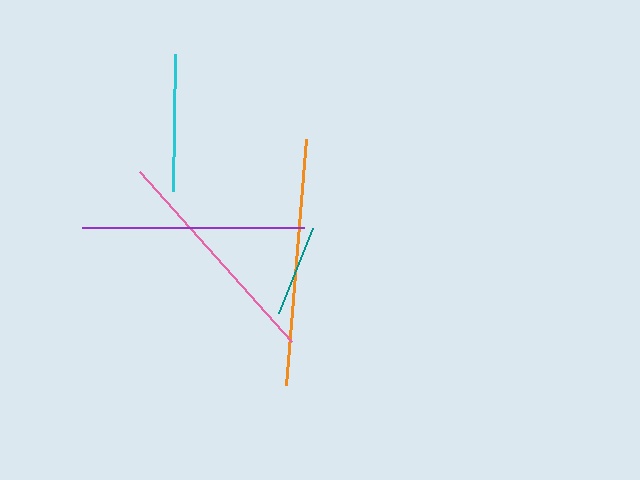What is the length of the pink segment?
The pink segment is approximately 229 pixels long.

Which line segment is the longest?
The orange line is the longest at approximately 246 pixels.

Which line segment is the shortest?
The teal line is the shortest at approximately 92 pixels.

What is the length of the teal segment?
The teal segment is approximately 92 pixels long.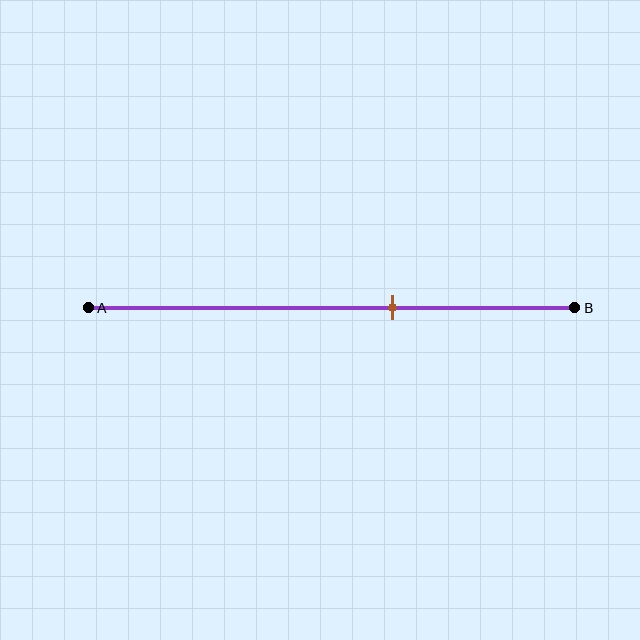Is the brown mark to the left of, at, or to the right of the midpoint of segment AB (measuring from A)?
The brown mark is to the right of the midpoint of segment AB.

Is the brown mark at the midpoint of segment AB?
No, the mark is at about 65% from A, not at the 50% midpoint.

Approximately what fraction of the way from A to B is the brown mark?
The brown mark is approximately 65% of the way from A to B.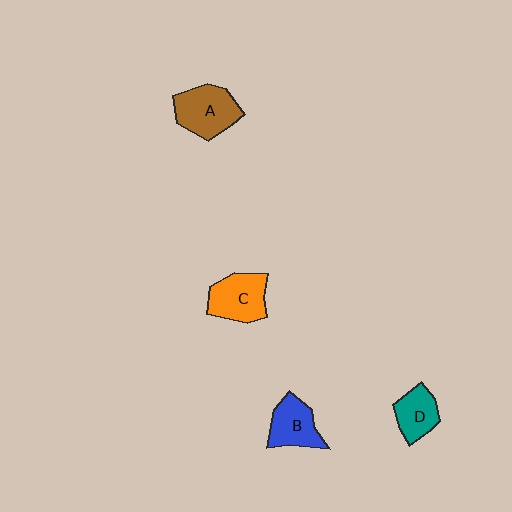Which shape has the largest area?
Shape A (brown).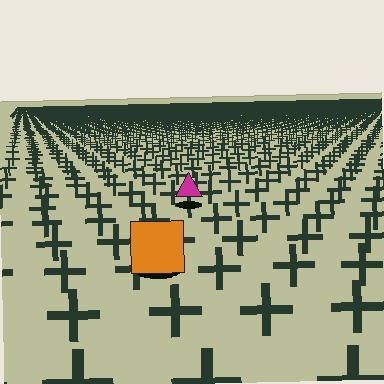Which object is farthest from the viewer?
The magenta triangle is farthest from the viewer. It appears smaller and the ground texture around it is denser.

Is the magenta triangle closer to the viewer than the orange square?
No. The orange square is closer — you can tell from the texture gradient: the ground texture is coarser near it.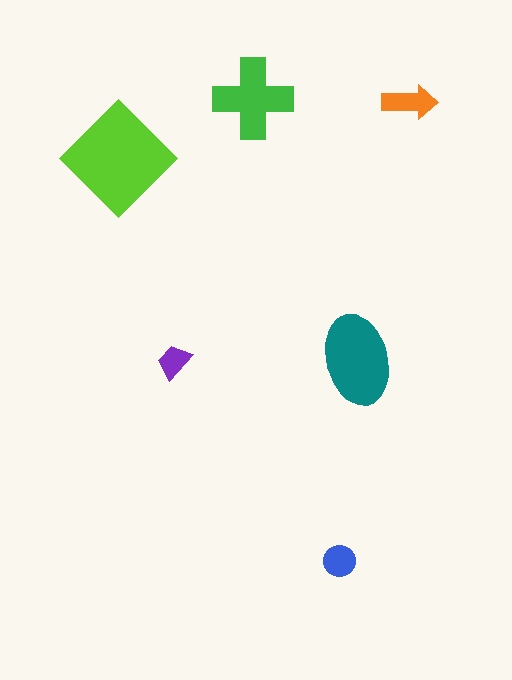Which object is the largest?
The lime diamond.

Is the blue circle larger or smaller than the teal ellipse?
Smaller.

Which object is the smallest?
The purple trapezoid.